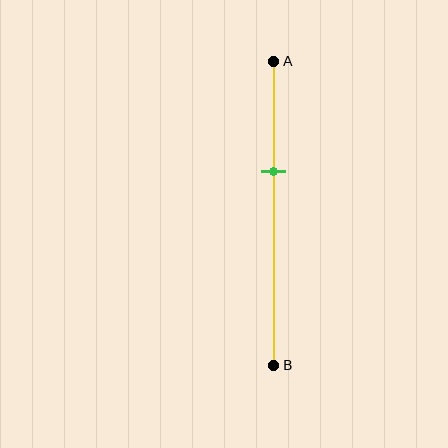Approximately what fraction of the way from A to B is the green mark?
The green mark is approximately 35% of the way from A to B.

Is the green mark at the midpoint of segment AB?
No, the mark is at about 35% from A, not at the 50% midpoint.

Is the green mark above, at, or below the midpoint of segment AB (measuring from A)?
The green mark is above the midpoint of segment AB.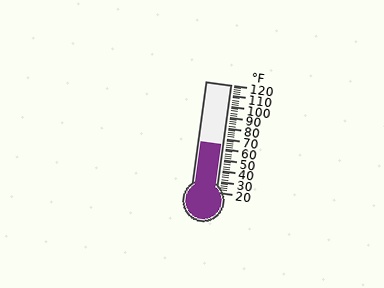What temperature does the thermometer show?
The thermometer shows approximately 64°F.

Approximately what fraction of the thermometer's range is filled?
The thermometer is filled to approximately 45% of its range.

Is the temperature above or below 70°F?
The temperature is below 70°F.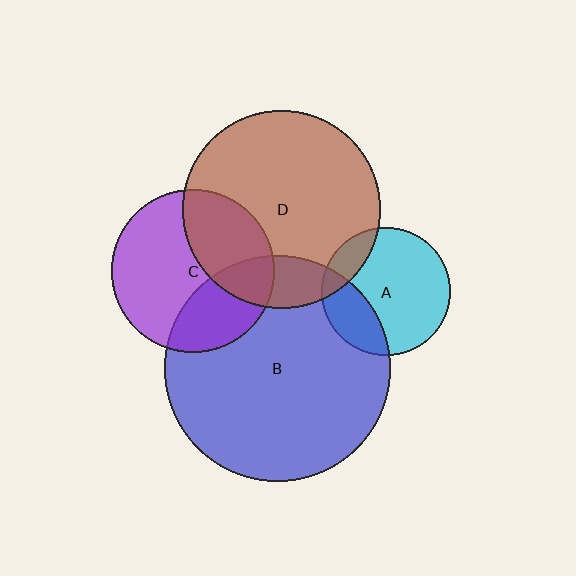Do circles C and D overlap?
Yes.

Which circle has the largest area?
Circle B (blue).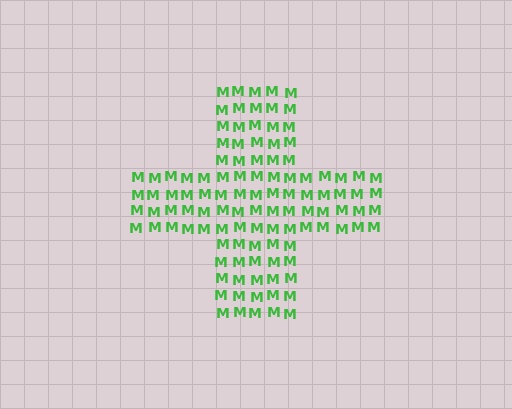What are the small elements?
The small elements are letter M's.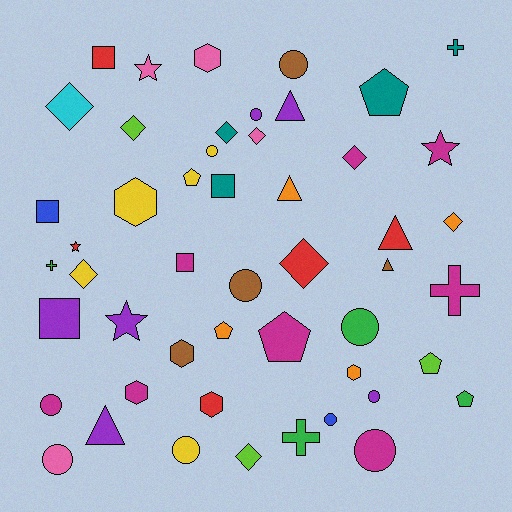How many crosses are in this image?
There are 4 crosses.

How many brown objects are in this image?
There are 4 brown objects.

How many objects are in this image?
There are 50 objects.